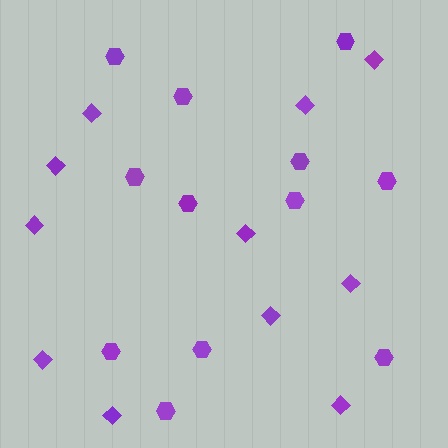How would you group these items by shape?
There are 2 groups: one group of diamonds (11) and one group of hexagons (12).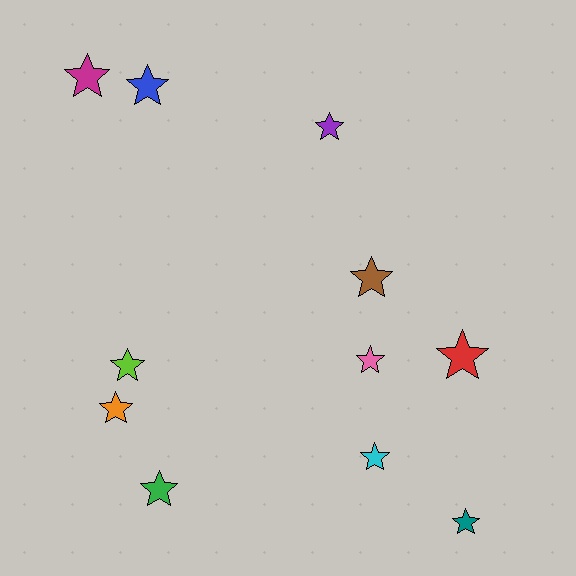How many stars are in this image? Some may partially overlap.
There are 11 stars.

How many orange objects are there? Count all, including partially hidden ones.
There is 1 orange object.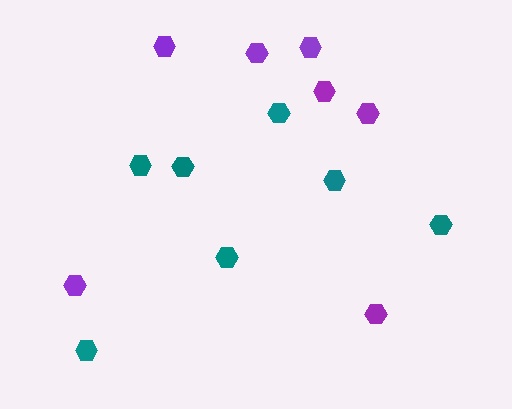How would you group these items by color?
There are 2 groups: one group of teal hexagons (7) and one group of purple hexagons (7).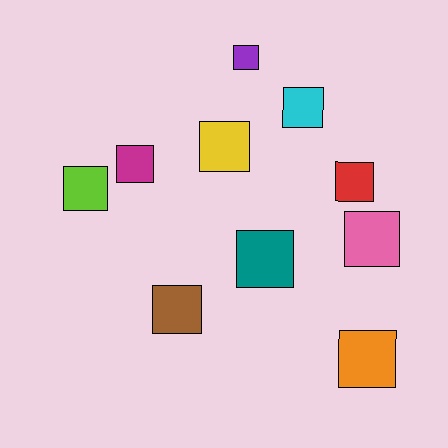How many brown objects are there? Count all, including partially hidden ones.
There is 1 brown object.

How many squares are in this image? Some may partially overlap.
There are 10 squares.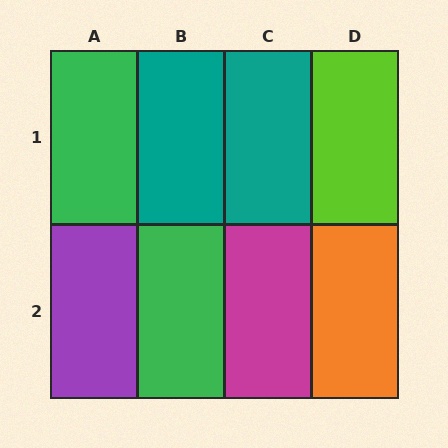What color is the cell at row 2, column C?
Magenta.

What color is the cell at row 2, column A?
Purple.